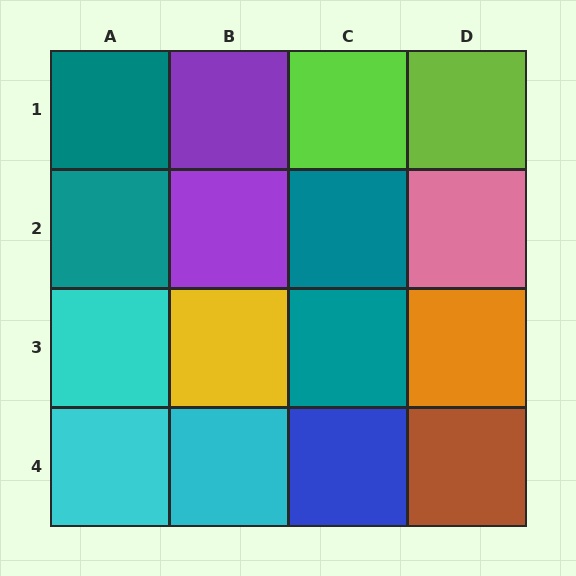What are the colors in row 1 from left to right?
Teal, purple, lime, lime.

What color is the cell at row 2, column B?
Purple.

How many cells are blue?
1 cell is blue.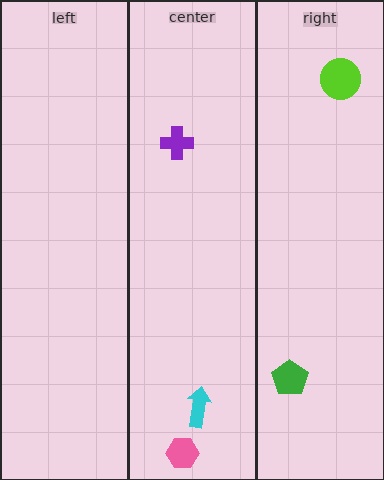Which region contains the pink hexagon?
The center region.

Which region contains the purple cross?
The center region.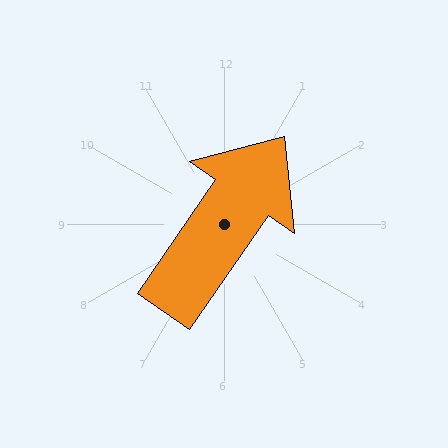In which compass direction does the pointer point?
Northeast.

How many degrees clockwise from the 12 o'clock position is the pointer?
Approximately 35 degrees.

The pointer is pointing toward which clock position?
Roughly 1 o'clock.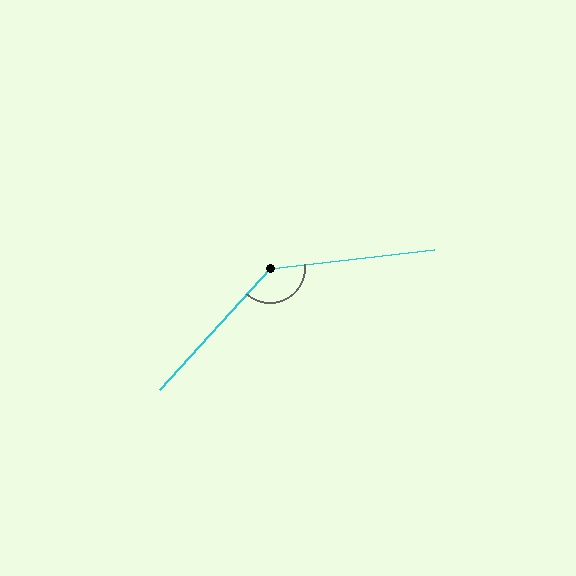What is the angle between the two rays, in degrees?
Approximately 139 degrees.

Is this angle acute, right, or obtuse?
It is obtuse.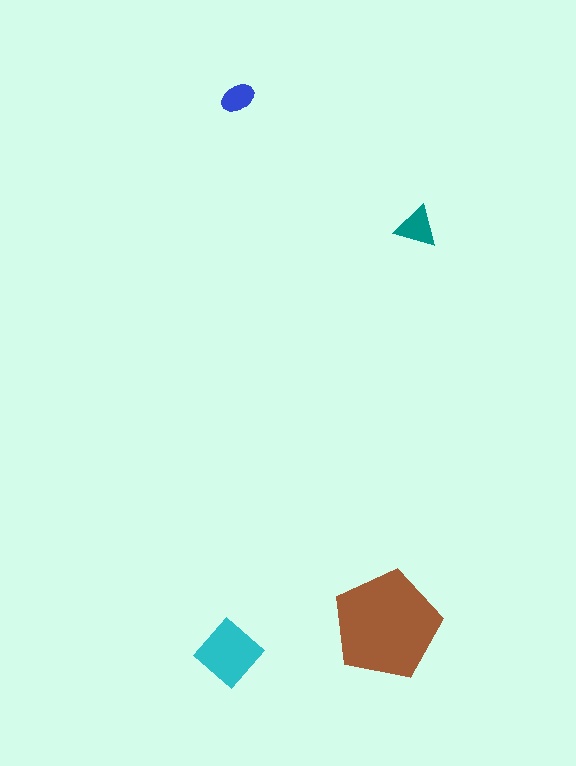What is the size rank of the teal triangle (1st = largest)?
3rd.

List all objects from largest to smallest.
The brown pentagon, the cyan diamond, the teal triangle, the blue ellipse.